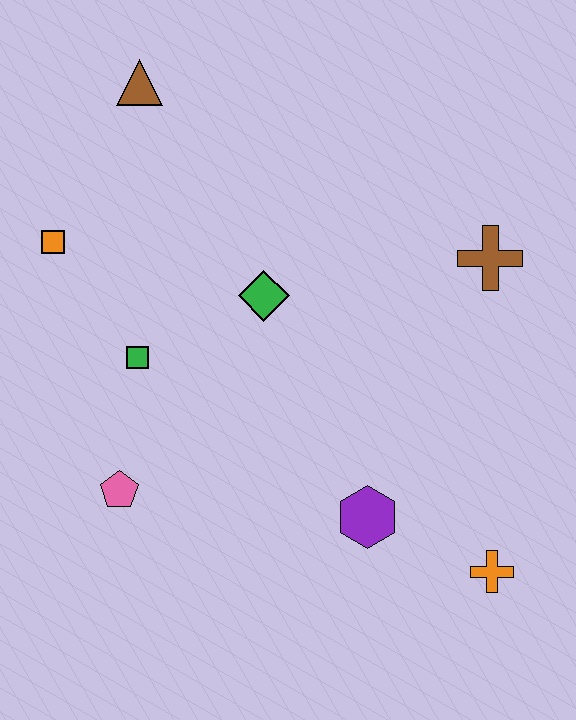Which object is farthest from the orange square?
The orange cross is farthest from the orange square.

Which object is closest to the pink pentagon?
The green square is closest to the pink pentagon.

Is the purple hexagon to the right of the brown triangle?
Yes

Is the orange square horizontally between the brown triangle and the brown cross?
No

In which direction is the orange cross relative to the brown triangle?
The orange cross is below the brown triangle.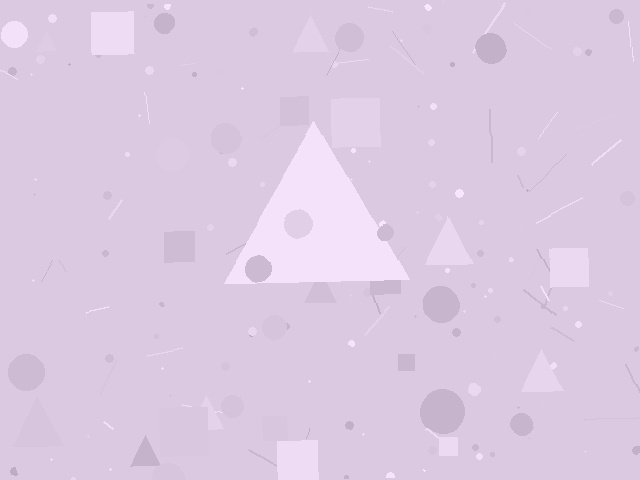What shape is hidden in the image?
A triangle is hidden in the image.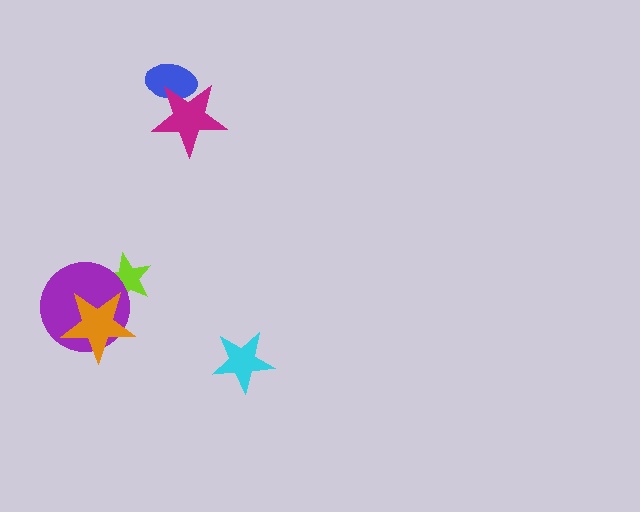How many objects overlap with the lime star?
2 objects overlap with the lime star.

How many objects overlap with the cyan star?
0 objects overlap with the cyan star.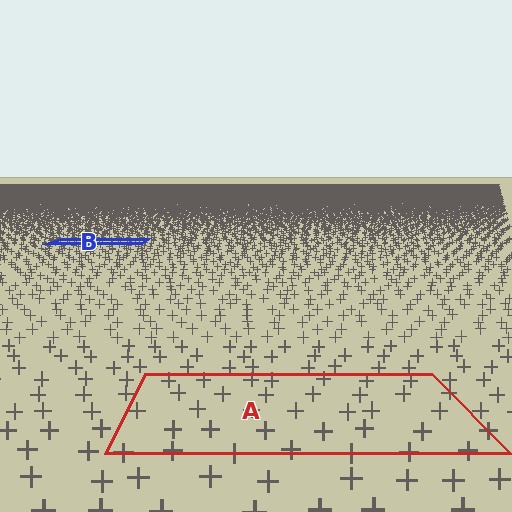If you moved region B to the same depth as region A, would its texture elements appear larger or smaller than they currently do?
They would appear larger. At a closer depth, the same texture elements are projected at a bigger on-screen size.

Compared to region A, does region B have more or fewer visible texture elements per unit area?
Region B has more texture elements per unit area — they are packed more densely because it is farther away.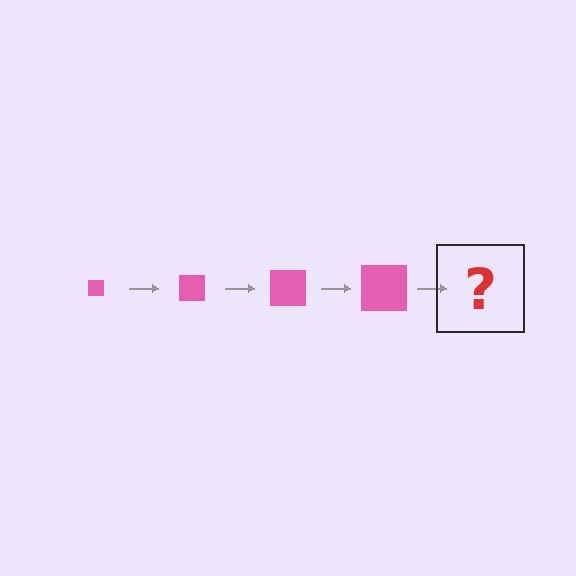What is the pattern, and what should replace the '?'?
The pattern is that the square gets progressively larger each step. The '?' should be a pink square, larger than the previous one.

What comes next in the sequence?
The next element should be a pink square, larger than the previous one.